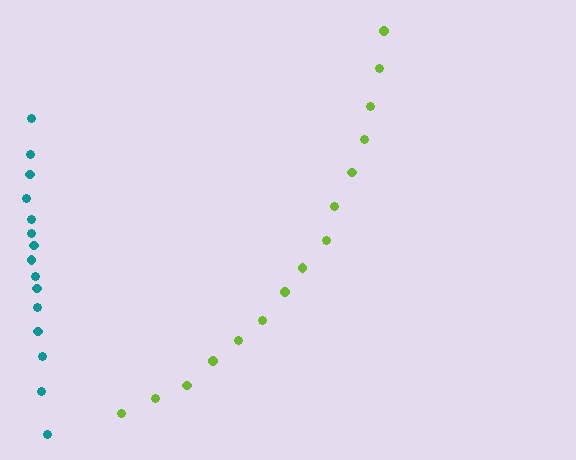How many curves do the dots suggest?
There are 2 distinct paths.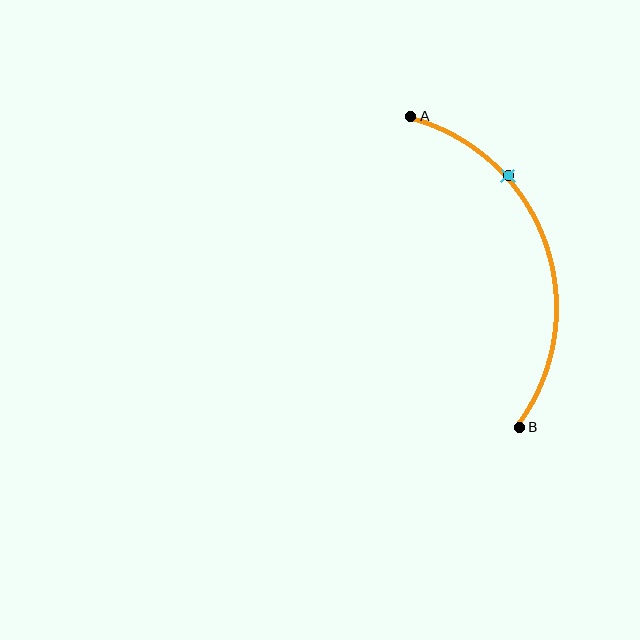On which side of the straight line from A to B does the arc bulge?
The arc bulges to the right of the straight line connecting A and B.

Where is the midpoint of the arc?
The arc midpoint is the point on the curve farthest from the straight line joining A and B. It sits to the right of that line.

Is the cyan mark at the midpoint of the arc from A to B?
No. The cyan mark lies on the arc but is closer to endpoint A. The arc midpoint would be at the point on the curve equidistant along the arc from both A and B.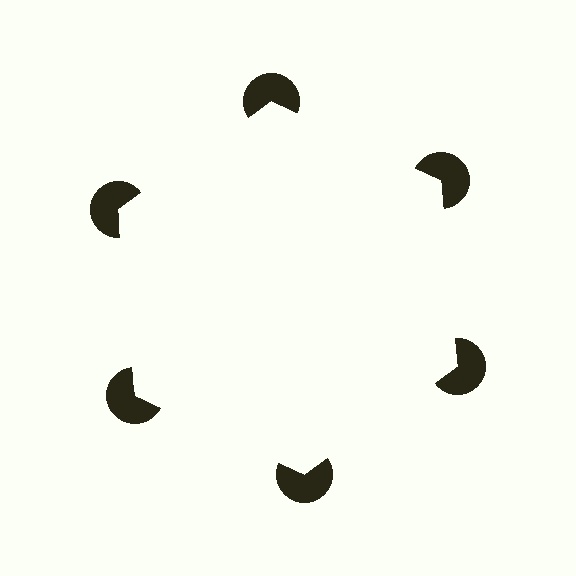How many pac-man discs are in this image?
There are 6 — one at each vertex of the illusory hexagon.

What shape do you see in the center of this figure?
An illusory hexagon — its edges are inferred from the aligned wedge cuts in the pac-man discs, not physically drawn.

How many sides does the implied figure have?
6 sides.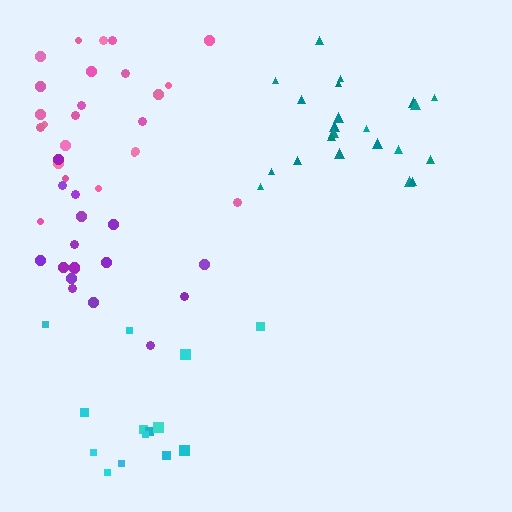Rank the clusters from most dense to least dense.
purple, teal, pink, cyan.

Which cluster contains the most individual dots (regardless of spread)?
Pink (25).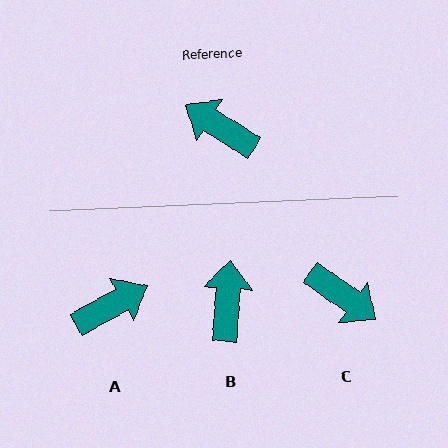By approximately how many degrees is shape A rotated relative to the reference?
Approximately 119 degrees clockwise.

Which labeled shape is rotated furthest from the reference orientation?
C, about 176 degrees away.